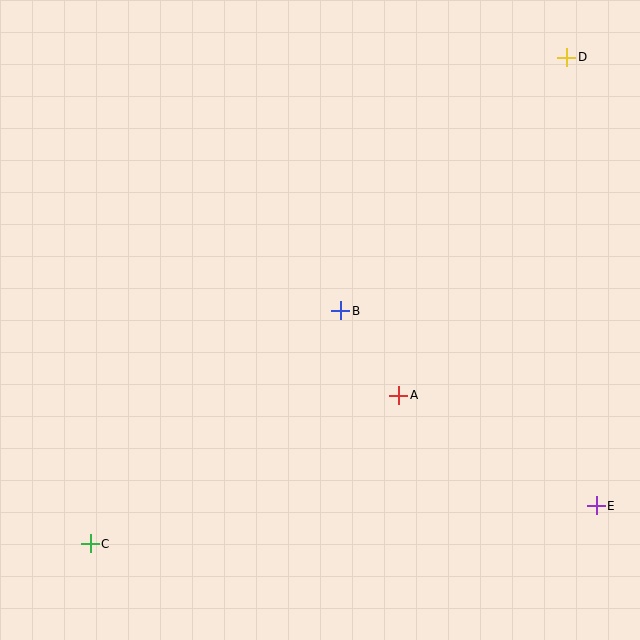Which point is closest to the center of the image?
Point B at (341, 311) is closest to the center.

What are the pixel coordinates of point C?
Point C is at (90, 544).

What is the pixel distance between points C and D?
The distance between C and D is 681 pixels.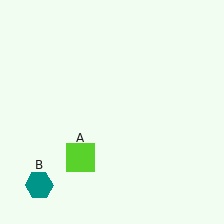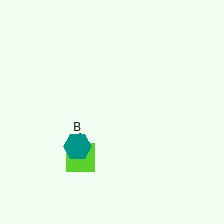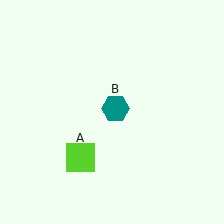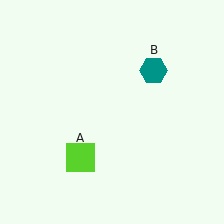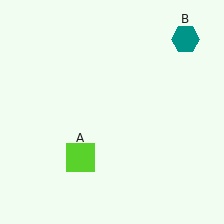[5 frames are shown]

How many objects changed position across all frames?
1 object changed position: teal hexagon (object B).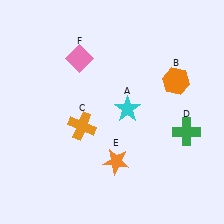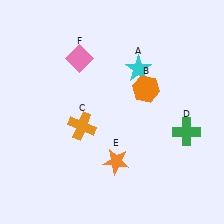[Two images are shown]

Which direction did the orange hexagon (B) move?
The orange hexagon (B) moved left.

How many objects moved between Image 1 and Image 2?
2 objects moved between the two images.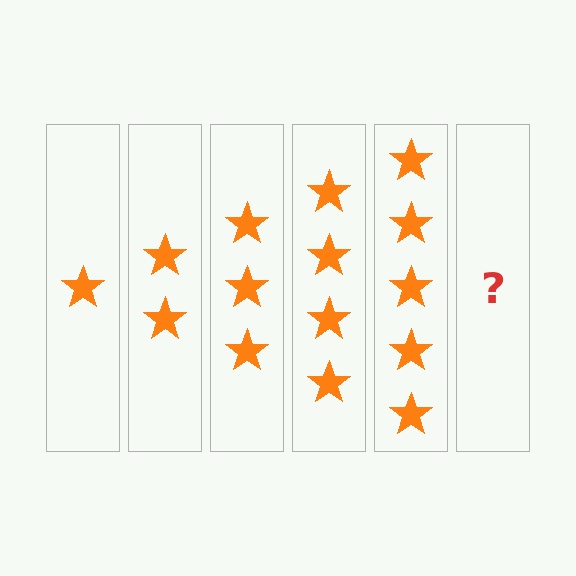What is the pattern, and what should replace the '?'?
The pattern is that each step adds one more star. The '?' should be 6 stars.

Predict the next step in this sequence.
The next step is 6 stars.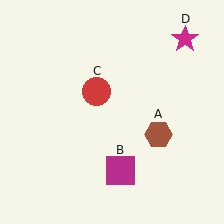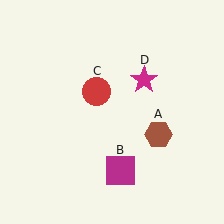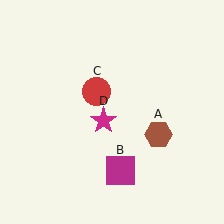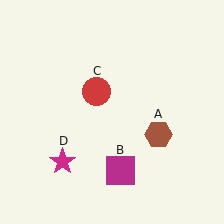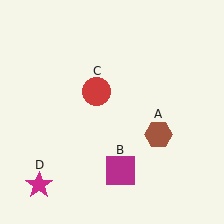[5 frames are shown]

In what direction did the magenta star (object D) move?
The magenta star (object D) moved down and to the left.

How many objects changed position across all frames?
1 object changed position: magenta star (object D).